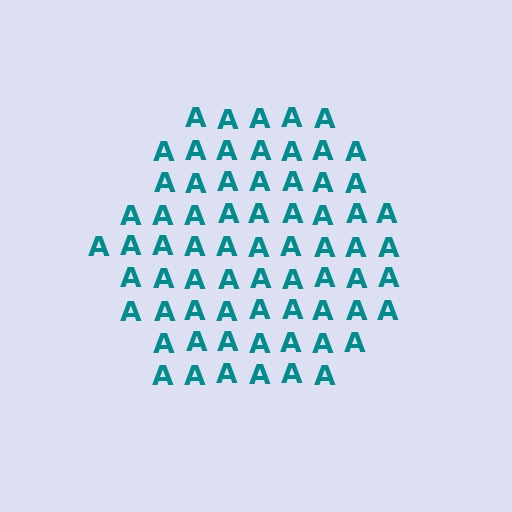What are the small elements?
The small elements are letter A's.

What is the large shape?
The large shape is a hexagon.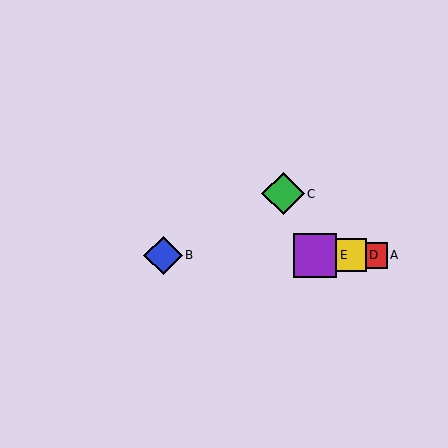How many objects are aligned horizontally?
4 objects (A, B, D, E) are aligned horizontally.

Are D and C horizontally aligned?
No, D is at y≈255 and C is at y≈194.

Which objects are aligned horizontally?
Objects A, B, D, E are aligned horizontally.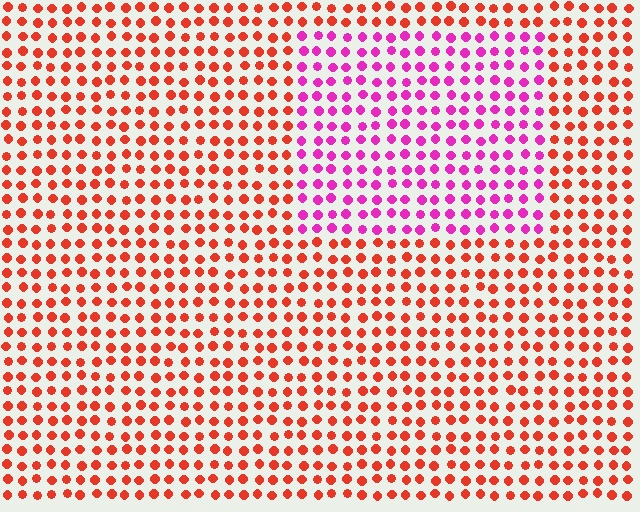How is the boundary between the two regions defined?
The boundary is defined purely by a slight shift in hue (about 52 degrees). Spacing, size, and orientation are identical on both sides.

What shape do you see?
I see a rectangle.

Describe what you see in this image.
The image is filled with small red elements in a uniform arrangement. A rectangle-shaped region is visible where the elements are tinted to a slightly different hue, forming a subtle color boundary.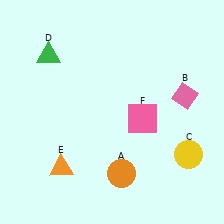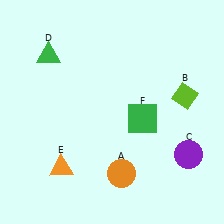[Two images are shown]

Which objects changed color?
B changed from pink to lime. C changed from yellow to purple. F changed from pink to green.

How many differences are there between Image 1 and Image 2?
There are 3 differences between the two images.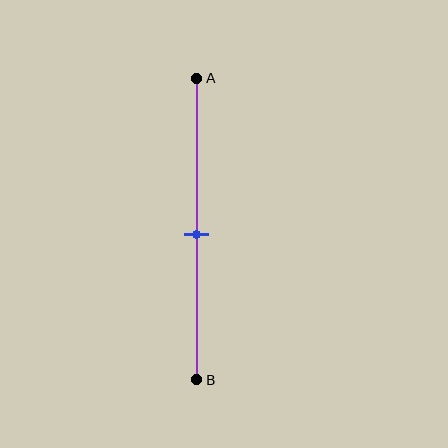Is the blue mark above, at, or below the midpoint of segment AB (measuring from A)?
The blue mark is approximately at the midpoint of segment AB.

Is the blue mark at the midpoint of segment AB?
Yes, the mark is approximately at the midpoint.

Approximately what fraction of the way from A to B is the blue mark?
The blue mark is approximately 50% of the way from A to B.